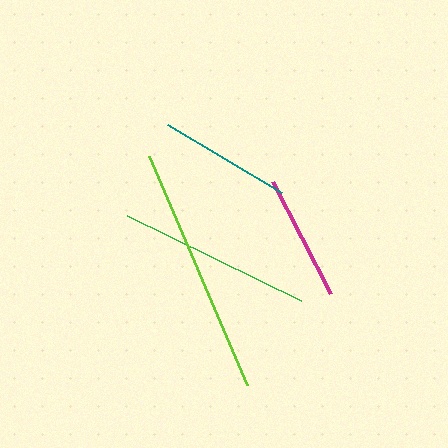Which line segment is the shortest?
The magenta line is the shortest at approximately 127 pixels.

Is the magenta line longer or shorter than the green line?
The green line is longer than the magenta line.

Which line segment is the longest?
The lime line is the longest at approximately 249 pixels.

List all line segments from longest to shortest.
From longest to shortest: lime, green, teal, magenta.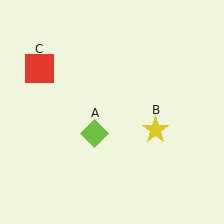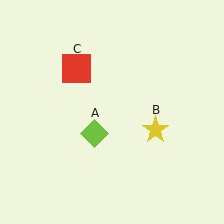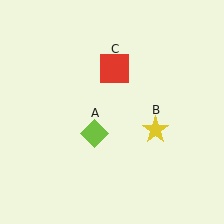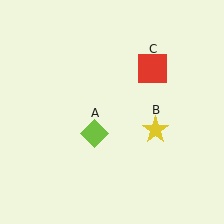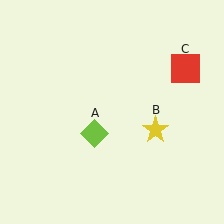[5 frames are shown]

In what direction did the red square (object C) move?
The red square (object C) moved right.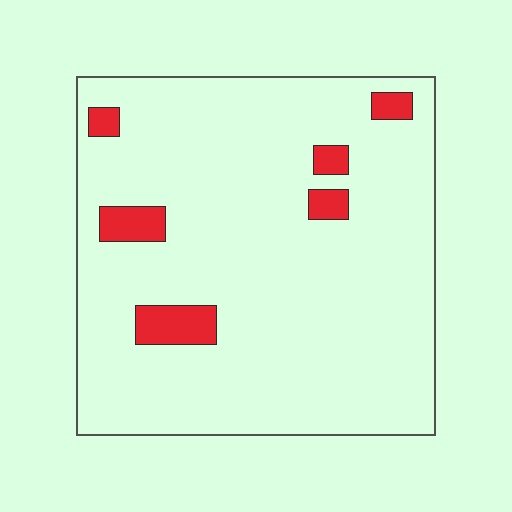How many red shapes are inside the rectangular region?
6.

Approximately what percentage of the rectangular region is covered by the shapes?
Approximately 10%.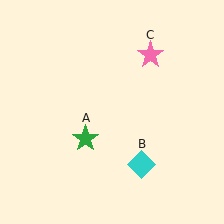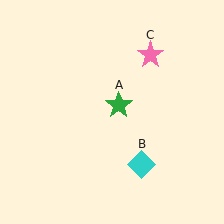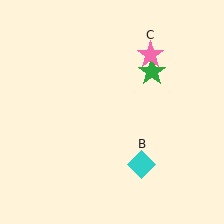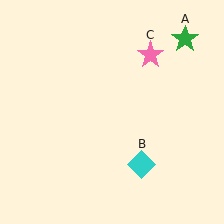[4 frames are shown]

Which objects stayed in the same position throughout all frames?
Cyan diamond (object B) and pink star (object C) remained stationary.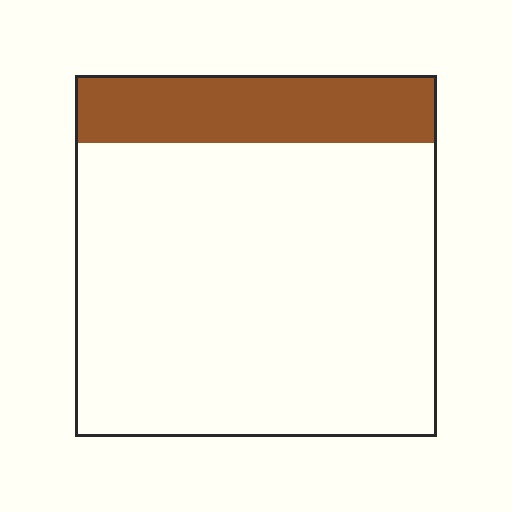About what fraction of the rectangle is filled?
About one fifth (1/5).